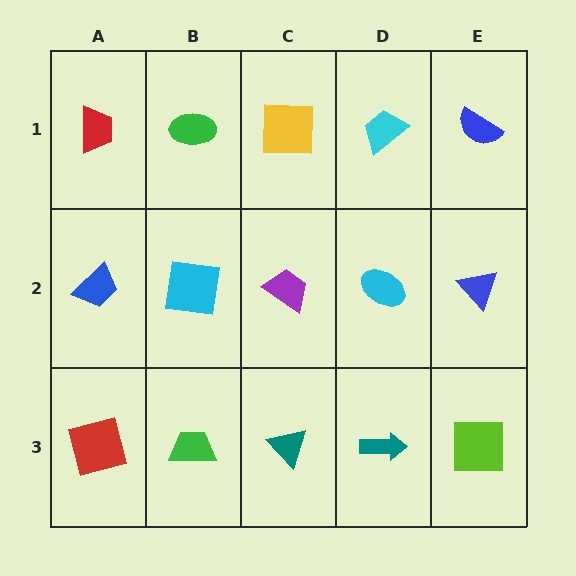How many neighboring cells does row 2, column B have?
4.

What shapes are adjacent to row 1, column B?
A cyan square (row 2, column B), a red trapezoid (row 1, column A), a yellow square (row 1, column C).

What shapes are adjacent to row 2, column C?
A yellow square (row 1, column C), a teal triangle (row 3, column C), a cyan square (row 2, column B), a cyan ellipse (row 2, column D).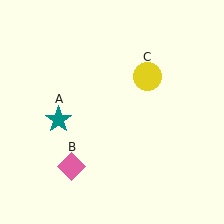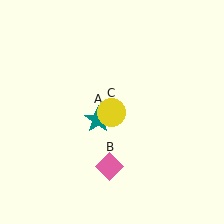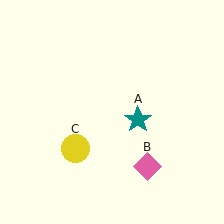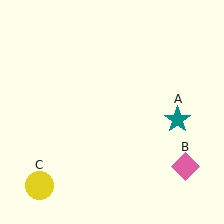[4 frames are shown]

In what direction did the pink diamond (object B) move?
The pink diamond (object B) moved right.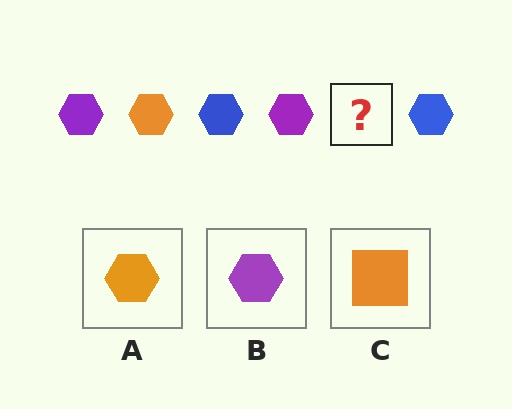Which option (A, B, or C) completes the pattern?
A.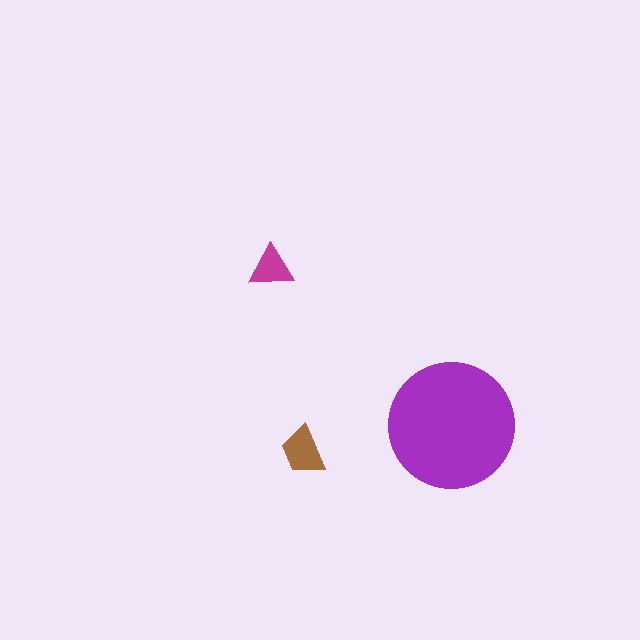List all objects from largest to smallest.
The purple circle, the brown trapezoid, the magenta triangle.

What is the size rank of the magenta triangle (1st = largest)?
3rd.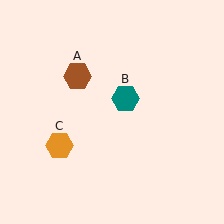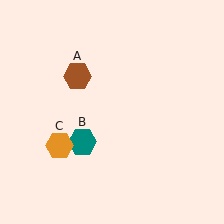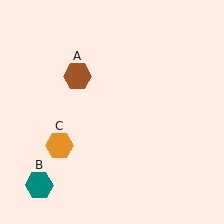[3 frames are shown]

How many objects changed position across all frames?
1 object changed position: teal hexagon (object B).